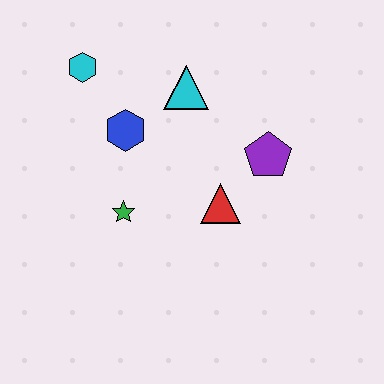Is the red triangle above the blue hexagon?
No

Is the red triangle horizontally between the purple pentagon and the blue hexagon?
Yes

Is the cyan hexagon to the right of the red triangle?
No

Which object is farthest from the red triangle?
The cyan hexagon is farthest from the red triangle.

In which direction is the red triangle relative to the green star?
The red triangle is to the right of the green star.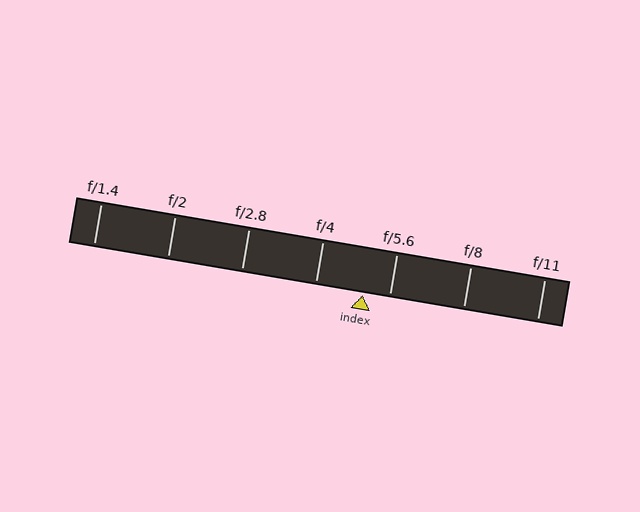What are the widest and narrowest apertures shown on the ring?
The widest aperture shown is f/1.4 and the narrowest is f/11.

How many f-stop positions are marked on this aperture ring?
There are 7 f-stop positions marked.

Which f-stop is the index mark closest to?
The index mark is closest to f/5.6.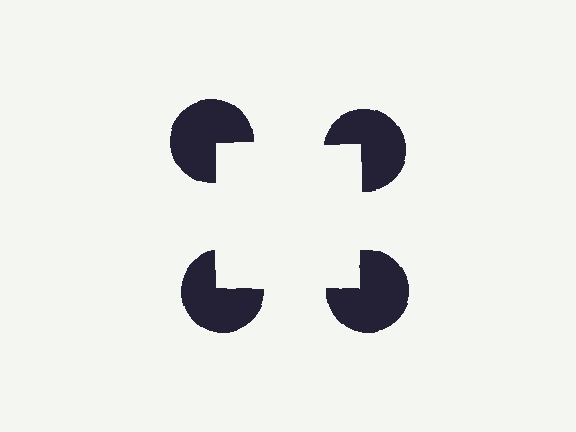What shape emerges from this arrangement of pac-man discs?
An illusory square — its edges are inferred from the aligned wedge cuts in the pac-man discs, not physically drawn.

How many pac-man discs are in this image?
There are 4 — one at each vertex of the illusory square.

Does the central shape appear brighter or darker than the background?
It typically appears slightly brighter than the background, even though no actual brightness change is drawn.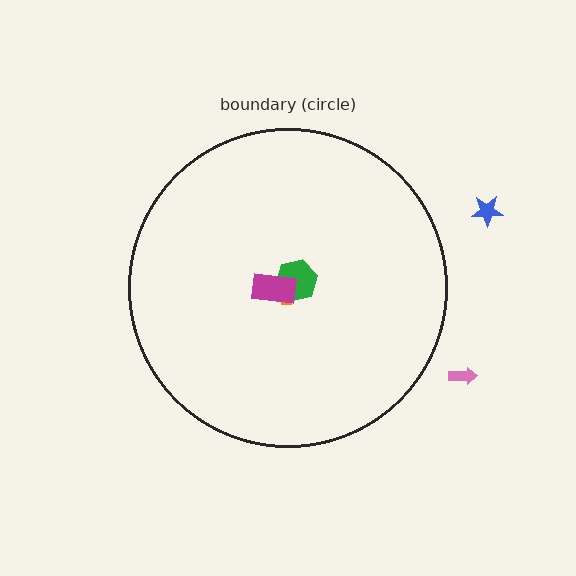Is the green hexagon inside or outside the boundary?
Inside.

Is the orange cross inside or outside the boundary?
Inside.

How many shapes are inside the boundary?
3 inside, 2 outside.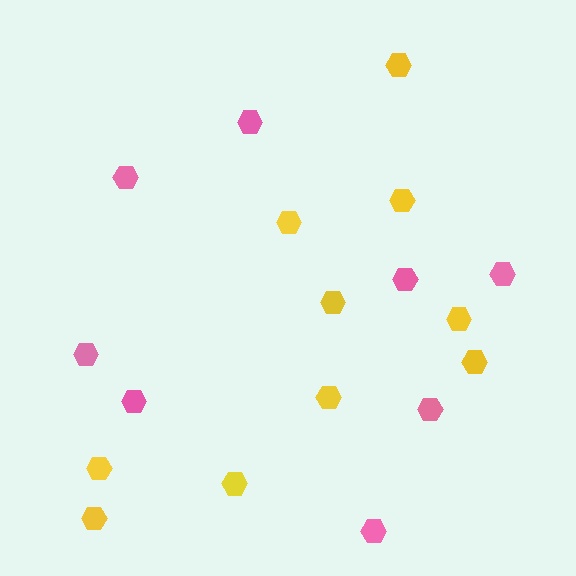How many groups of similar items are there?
There are 2 groups: one group of pink hexagons (8) and one group of yellow hexagons (10).